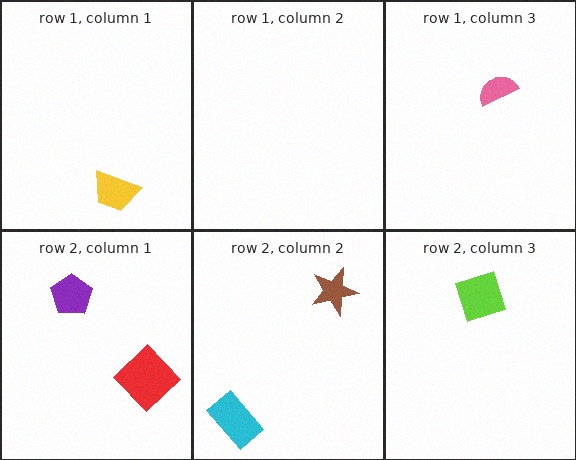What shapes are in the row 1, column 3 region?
The pink semicircle.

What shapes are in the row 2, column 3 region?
The lime square.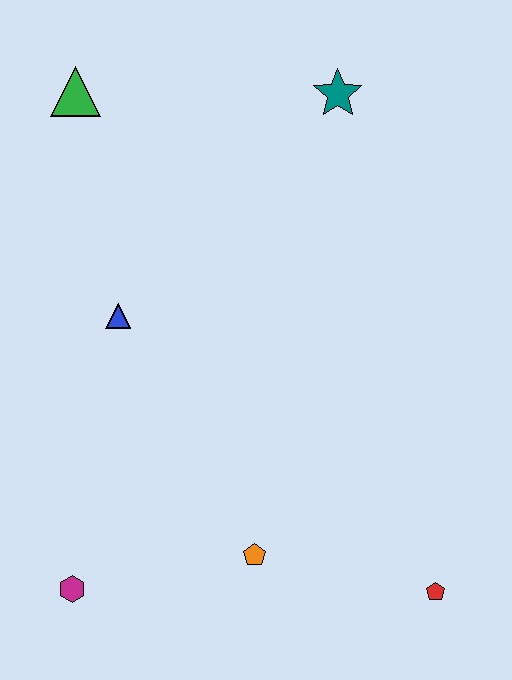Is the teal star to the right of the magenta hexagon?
Yes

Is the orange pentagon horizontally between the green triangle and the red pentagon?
Yes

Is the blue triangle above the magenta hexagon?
Yes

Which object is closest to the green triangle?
The blue triangle is closest to the green triangle.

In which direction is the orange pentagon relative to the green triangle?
The orange pentagon is below the green triangle.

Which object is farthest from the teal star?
The magenta hexagon is farthest from the teal star.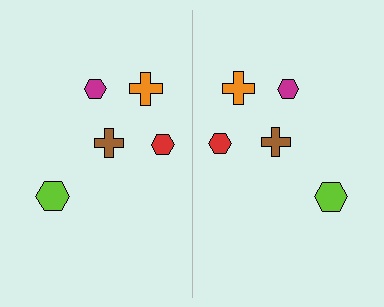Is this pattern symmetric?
Yes, this pattern has bilateral (reflection) symmetry.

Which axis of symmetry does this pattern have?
The pattern has a vertical axis of symmetry running through the center of the image.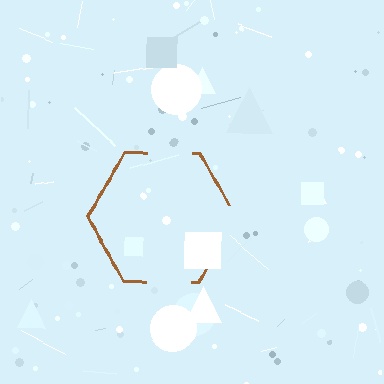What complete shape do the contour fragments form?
The contour fragments form a hexagon.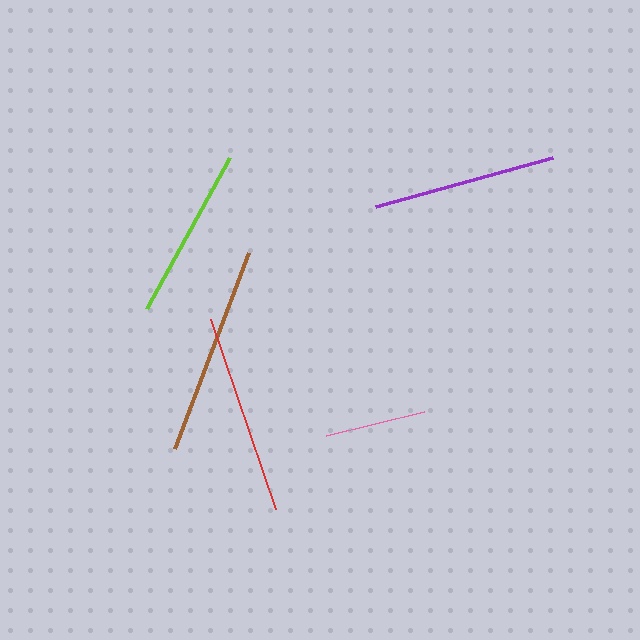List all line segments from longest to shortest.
From longest to shortest: brown, red, purple, lime, pink.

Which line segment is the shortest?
The pink line is the shortest at approximately 101 pixels.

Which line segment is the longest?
The brown line is the longest at approximately 209 pixels.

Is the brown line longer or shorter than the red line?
The brown line is longer than the red line.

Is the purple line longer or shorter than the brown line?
The brown line is longer than the purple line.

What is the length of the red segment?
The red segment is approximately 201 pixels long.